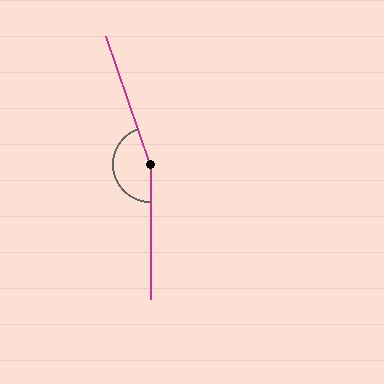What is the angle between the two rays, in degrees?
Approximately 161 degrees.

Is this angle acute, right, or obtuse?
It is obtuse.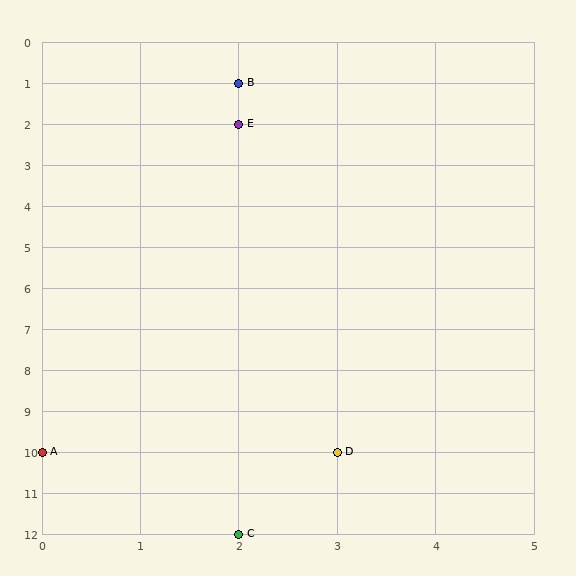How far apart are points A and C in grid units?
Points A and C are 2 columns and 2 rows apart (about 2.8 grid units diagonally).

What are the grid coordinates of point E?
Point E is at grid coordinates (2, 2).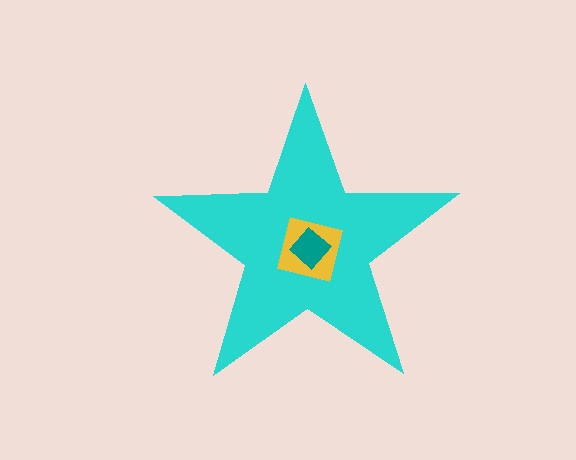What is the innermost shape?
The teal diamond.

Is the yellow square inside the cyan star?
Yes.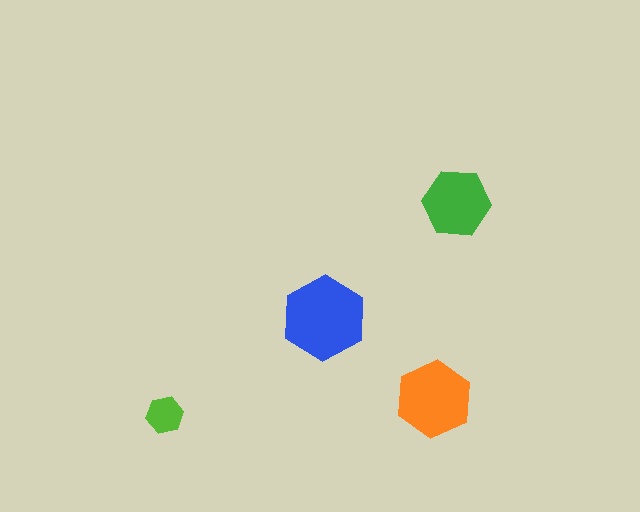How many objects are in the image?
There are 4 objects in the image.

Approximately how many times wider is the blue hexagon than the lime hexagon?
About 2 times wider.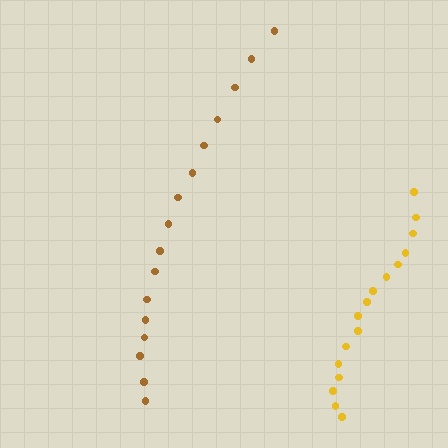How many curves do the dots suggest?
There are 2 distinct paths.